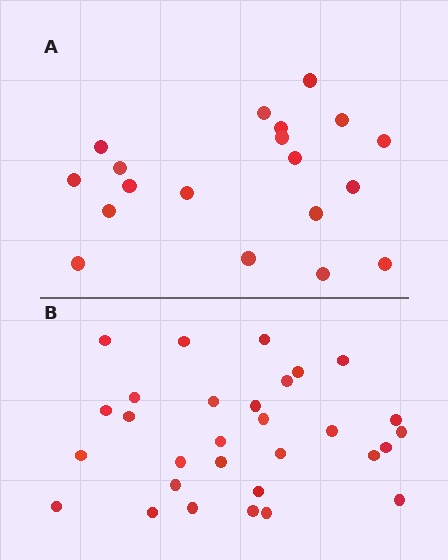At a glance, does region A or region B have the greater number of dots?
Region B (the bottom region) has more dots.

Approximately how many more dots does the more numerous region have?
Region B has roughly 12 or so more dots than region A.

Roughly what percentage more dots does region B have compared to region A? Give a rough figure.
About 60% more.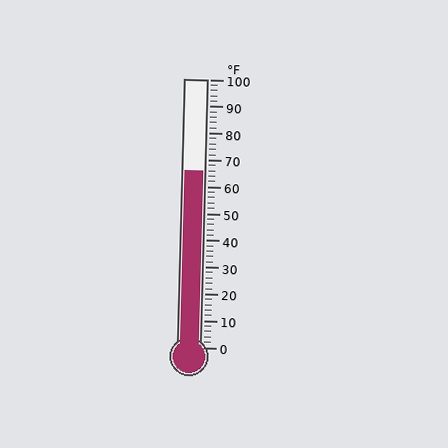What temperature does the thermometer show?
The thermometer shows approximately 66°F.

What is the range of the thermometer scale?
The thermometer scale ranges from 0°F to 100°F.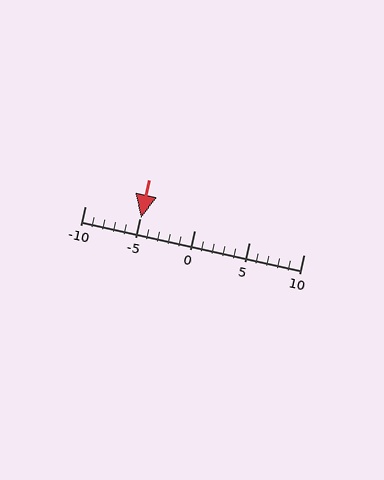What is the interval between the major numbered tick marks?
The major tick marks are spaced 5 units apart.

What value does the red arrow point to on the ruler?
The red arrow points to approximately -5.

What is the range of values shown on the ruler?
The ruler shows values from -10 to 10.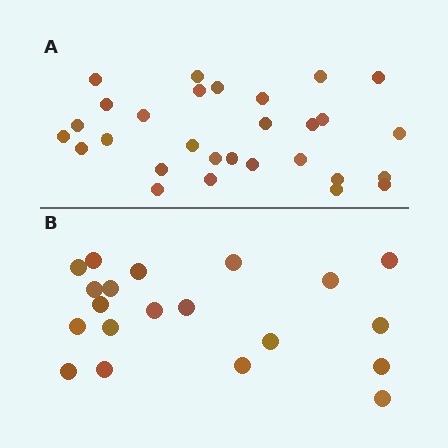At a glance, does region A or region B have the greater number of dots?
Region A (the top region) has more dots.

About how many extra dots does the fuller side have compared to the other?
Region A has roughly 8 or so more dots than region B.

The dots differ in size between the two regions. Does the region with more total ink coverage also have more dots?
No. Region B has more total ink coverage because its dots are larger, but region A actually contains more individual dots. Total area can be misleading — the number of items is what matters here.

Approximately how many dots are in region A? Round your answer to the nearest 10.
About 30 dots. (The exact count is 29, which rounds to 30.)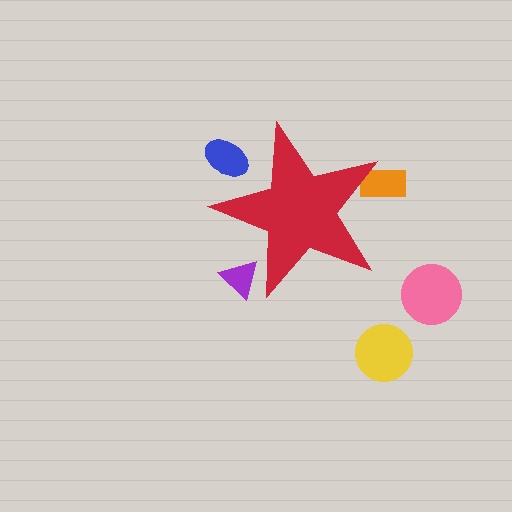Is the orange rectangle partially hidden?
Yes, the orange rectangle is partially hidden behind the red star.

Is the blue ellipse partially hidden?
Yes, the blue ellipse is partially hidden behind the red star.